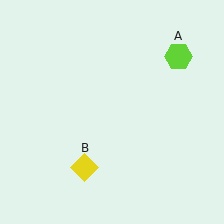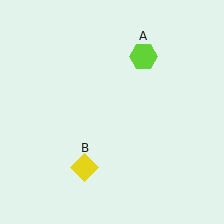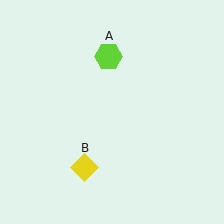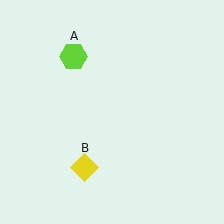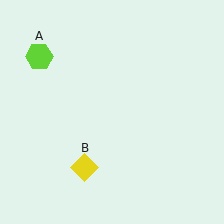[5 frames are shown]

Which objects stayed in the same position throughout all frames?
Yellow diamond (object B) remained stationary.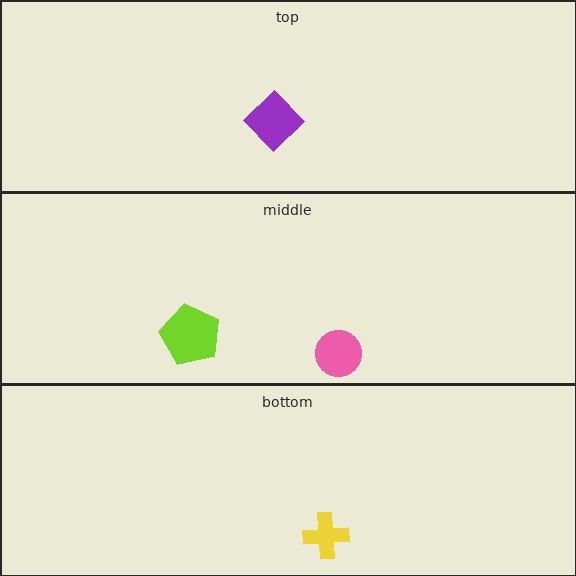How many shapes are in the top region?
1.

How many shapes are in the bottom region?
1.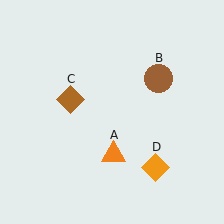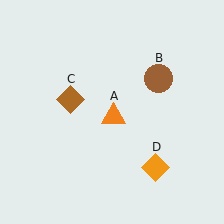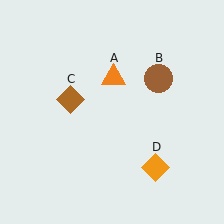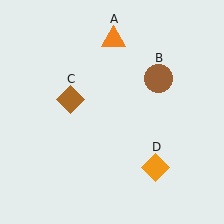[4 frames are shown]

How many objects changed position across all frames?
1 object changed position: orange triangle (object A).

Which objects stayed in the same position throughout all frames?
Brown circle (object B) and brown diamond (object C) and orange diamond (object D) remained stationary.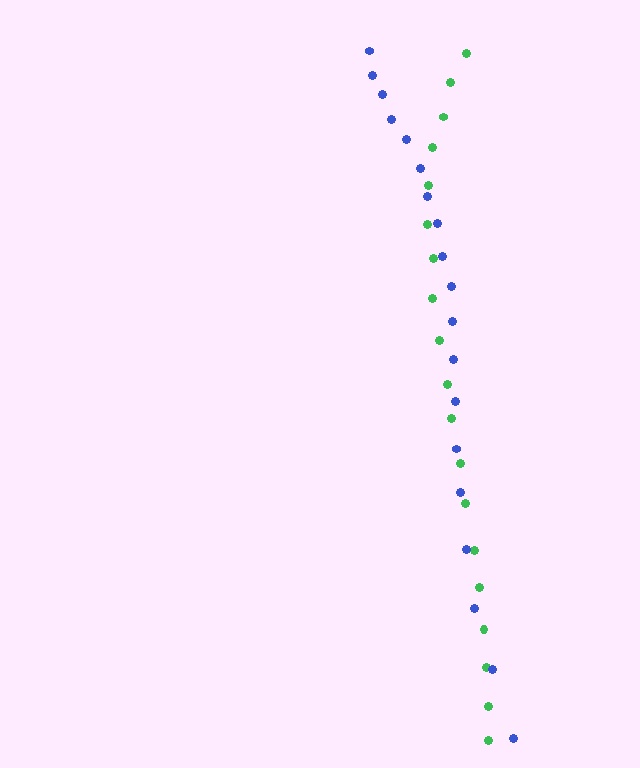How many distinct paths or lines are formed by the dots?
There are 2 distinct paths.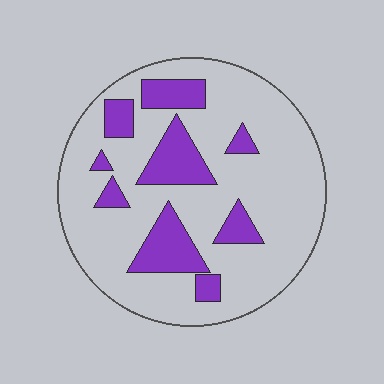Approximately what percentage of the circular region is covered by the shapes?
Approximately 20%.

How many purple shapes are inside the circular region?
9.